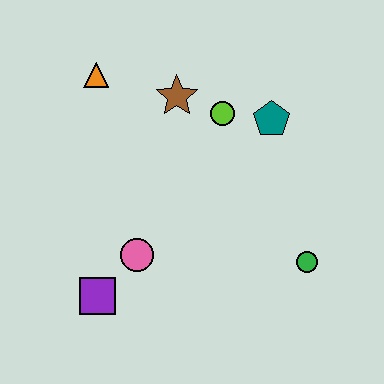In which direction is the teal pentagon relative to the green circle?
The teal pentagon is above the green circle.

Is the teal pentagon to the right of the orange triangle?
Yes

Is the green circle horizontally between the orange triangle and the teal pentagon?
No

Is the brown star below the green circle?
No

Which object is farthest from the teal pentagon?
The purple square is farthest from the teal pentagon.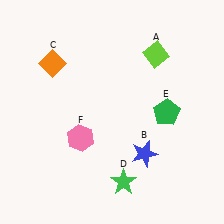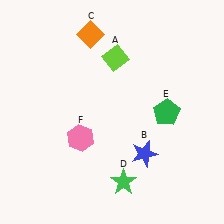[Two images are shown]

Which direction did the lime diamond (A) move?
The lime diamond (A) moved left.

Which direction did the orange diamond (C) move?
The orange diamond (C) moved right.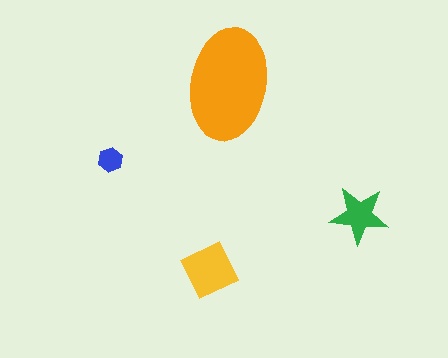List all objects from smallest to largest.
The blue hexagon, the green star, the yellow square, the orange ellipse.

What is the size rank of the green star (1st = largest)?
3rd.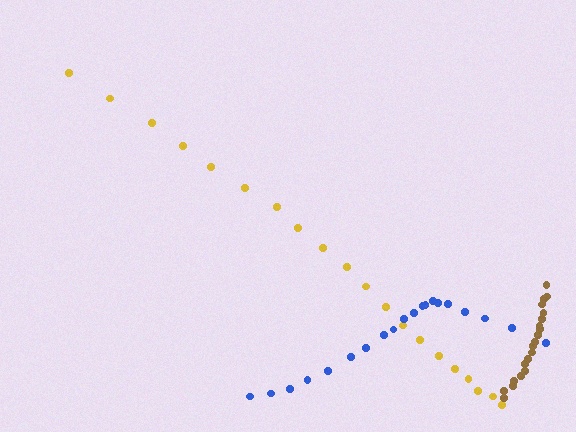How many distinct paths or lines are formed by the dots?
There are 3 distinct paths.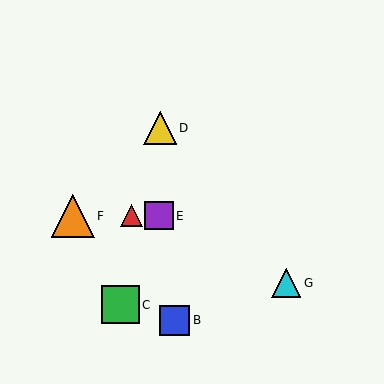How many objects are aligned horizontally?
3 objects (A, E, F) are aligned horizontally.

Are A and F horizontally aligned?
Yes, both are at y≈216.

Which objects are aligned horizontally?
Objects A, E, F are aligned horizontally.